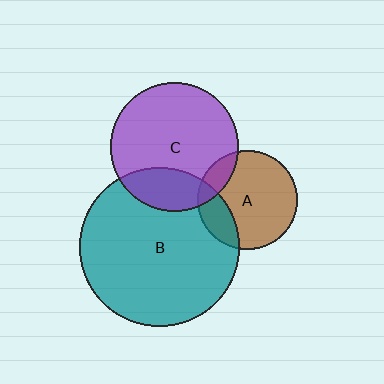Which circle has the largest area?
Circle B (teal).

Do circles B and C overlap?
Yes.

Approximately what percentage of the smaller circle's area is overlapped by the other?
Approximately 25%.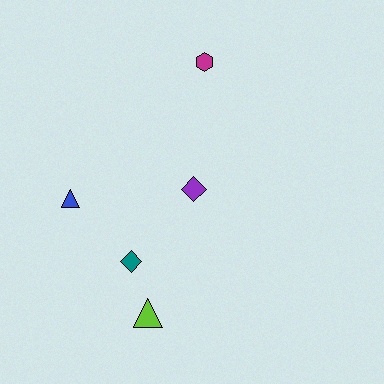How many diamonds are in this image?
There are 2 diamonds.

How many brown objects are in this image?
There are no brown objects.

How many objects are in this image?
There are 5 objects.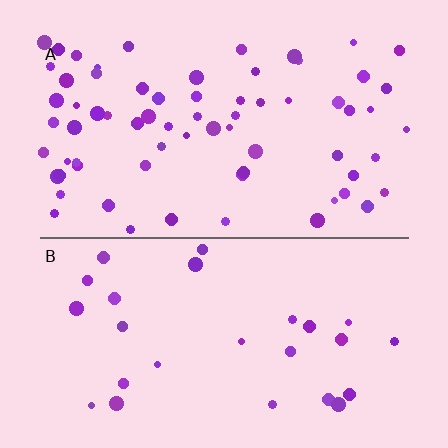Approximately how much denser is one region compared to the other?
Approximately 2.6× — region A over region B.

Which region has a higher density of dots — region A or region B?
A (the top).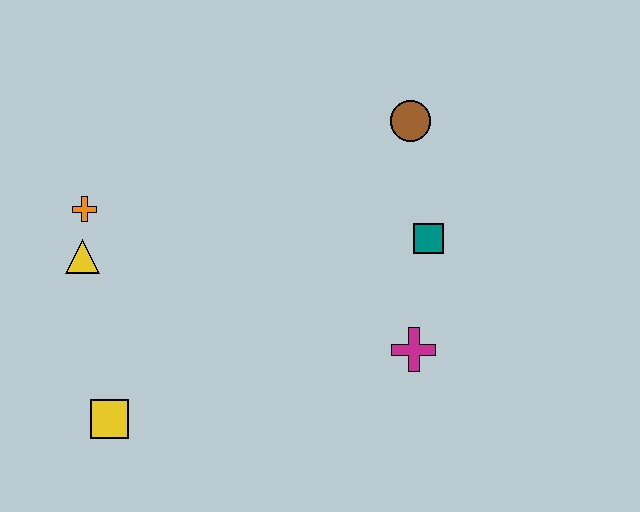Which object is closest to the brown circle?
The teal square is closest to the brown circle.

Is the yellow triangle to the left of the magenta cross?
Yes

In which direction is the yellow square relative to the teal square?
The yellow square is to the left of the teal square.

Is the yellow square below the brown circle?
Yes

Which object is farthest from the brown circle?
The yellow square is farthest from the brown circle.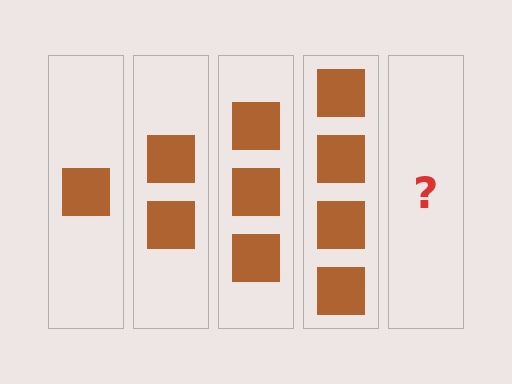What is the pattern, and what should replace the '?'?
The pattern is that each step adds one more square. The '?' should be 5 squares.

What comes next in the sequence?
The next element should be 5 squares.